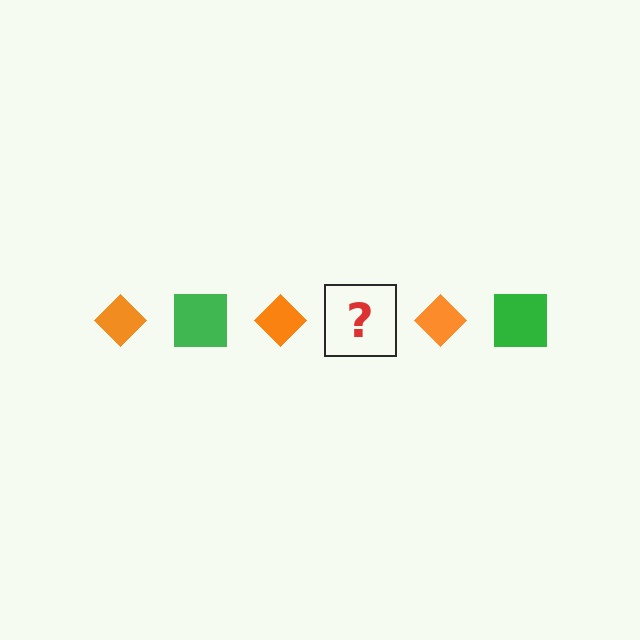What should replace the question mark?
The question mark should be replaced with a green square.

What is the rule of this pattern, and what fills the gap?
The rule is that the pattern alternates between orange diamond and green square. The gap should be filled with a green square.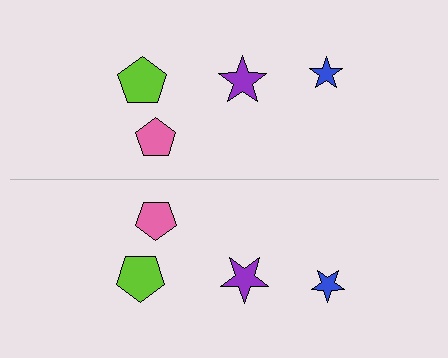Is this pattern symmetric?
Yes, this pattern has bilateral (reflection) symmetry.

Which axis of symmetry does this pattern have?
The pattern has a horizontal axis of symmetry running through the center of the image.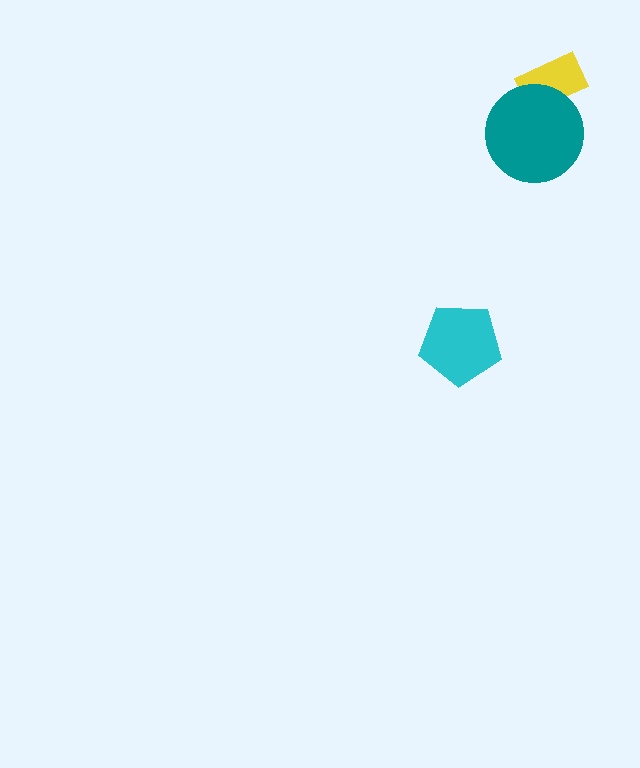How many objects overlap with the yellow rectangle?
1 object overlaps with the yellow rectangle.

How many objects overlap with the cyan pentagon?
0 objects overlap with the cyan pentagon.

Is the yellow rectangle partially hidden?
Yes, it is partially covered by another shape.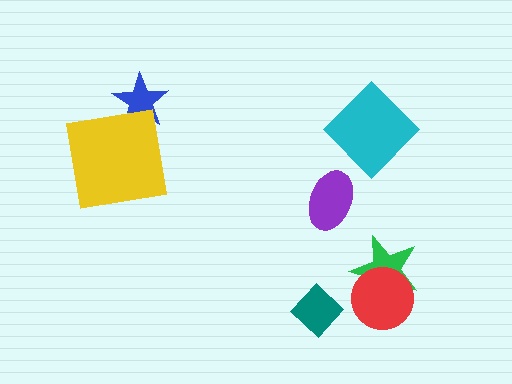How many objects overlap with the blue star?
1 object overlaps with the blue star.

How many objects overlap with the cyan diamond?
0 objects overlap with the cyan diamond.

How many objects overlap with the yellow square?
1 object overlaps with the yellow square.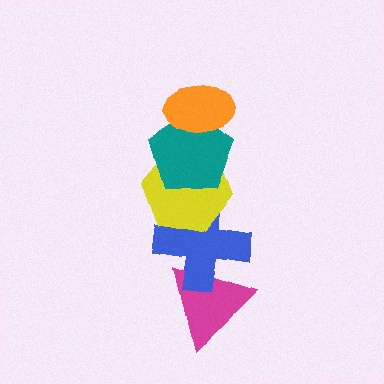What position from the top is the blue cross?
The blue cross is 4th from the top.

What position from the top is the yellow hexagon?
The yellow hexagon is 3rd from the top.